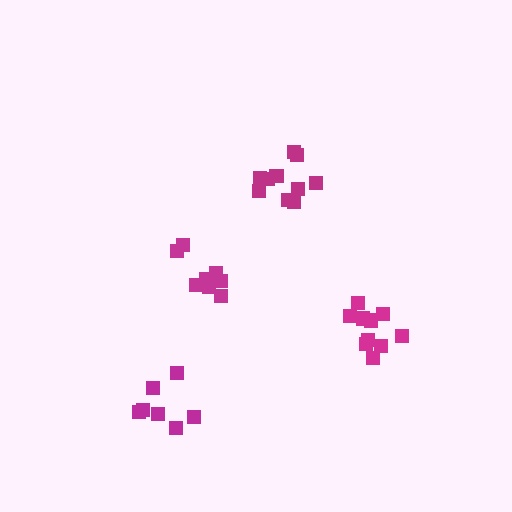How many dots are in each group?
Group 1: 9 dots, Group 2: 10 dots, Group 3: 10 dots, Group 4: 7 dots (36 total).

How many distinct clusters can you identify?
There are 4 distinct clusters.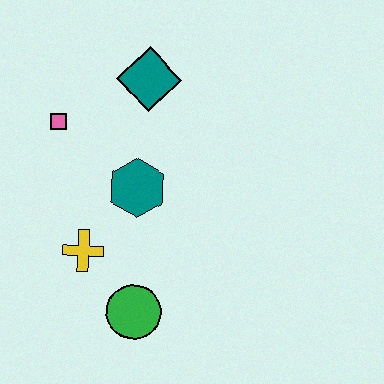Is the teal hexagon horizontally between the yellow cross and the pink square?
No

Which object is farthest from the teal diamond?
The green circle is farthest from the teal diamond.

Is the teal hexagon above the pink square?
No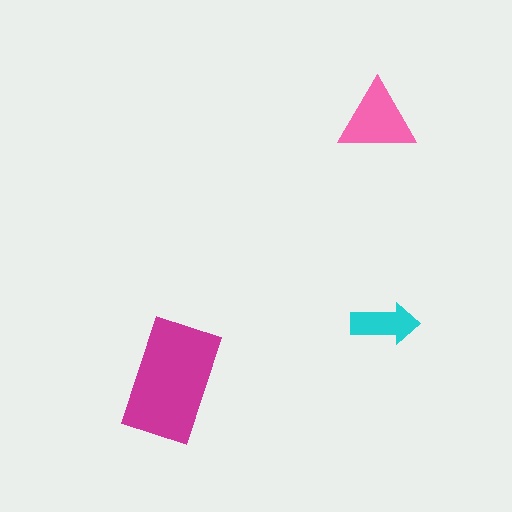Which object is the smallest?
The cyan arrow.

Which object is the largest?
The magenta rectangle.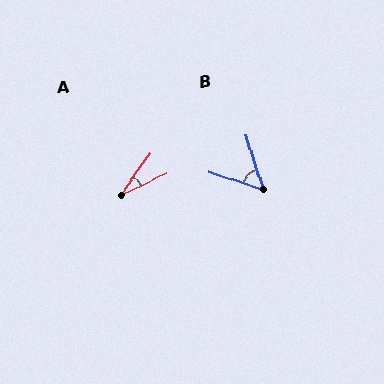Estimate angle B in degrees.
Approximately 54 degrees.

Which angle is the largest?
B, at approximately 54 degrees.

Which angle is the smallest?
A, at approximately 29 degrees.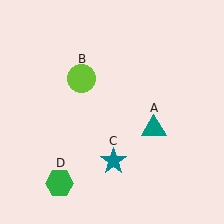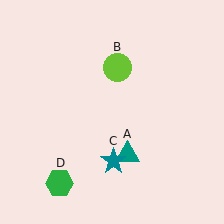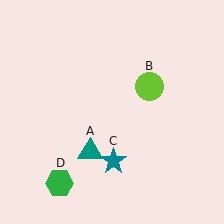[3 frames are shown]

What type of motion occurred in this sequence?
The teal triangle (object A), lime circle (object B) rotated clockwise around the center of the scene.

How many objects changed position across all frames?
2 objects changed position: teal triangle (object A), lime circle (object B).